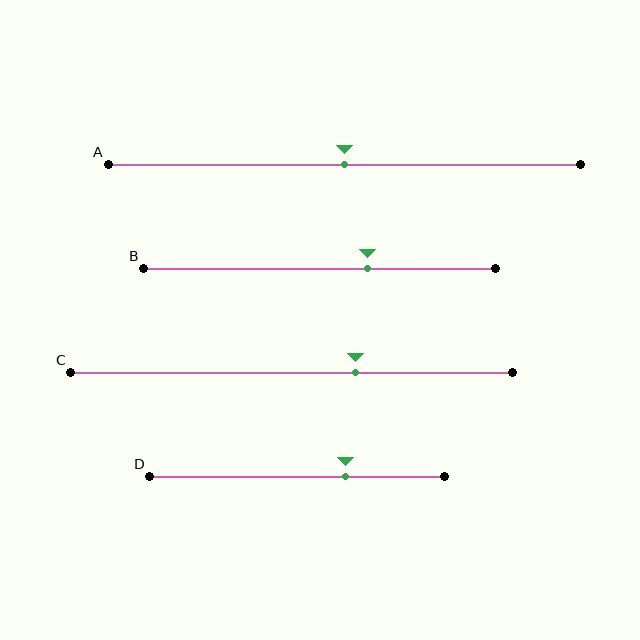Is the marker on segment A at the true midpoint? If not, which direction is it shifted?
Yes, the marker on segment A is at the true midpoint.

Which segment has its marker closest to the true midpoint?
Segment A has its marker closest to the true midpoint.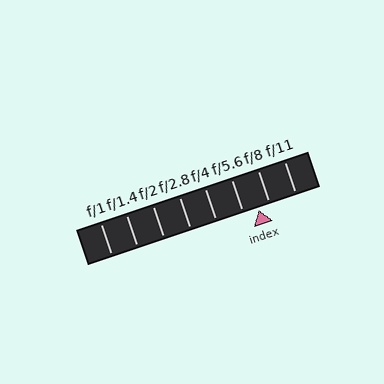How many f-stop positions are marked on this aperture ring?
There are 8 f-stop positions marked.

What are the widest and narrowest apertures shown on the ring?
The widest aperture shown is f/1 and the narrowest is f/11.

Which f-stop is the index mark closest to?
The index mark is closest to f/8.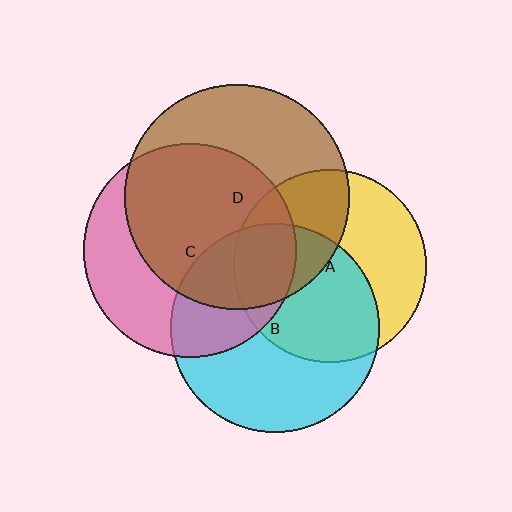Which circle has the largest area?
Circle D (brown).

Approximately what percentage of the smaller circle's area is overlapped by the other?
Approximately 35%.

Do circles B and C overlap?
Yes.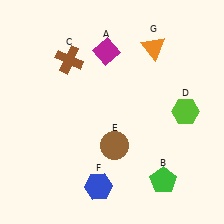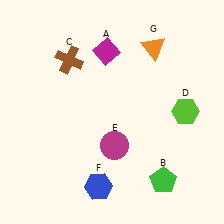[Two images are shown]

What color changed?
The circle (E) changed from brown in Image 1 to magenta in Image 2.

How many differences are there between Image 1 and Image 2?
There is 1 difference between the two images.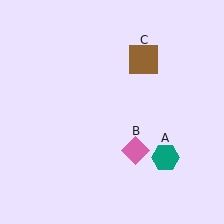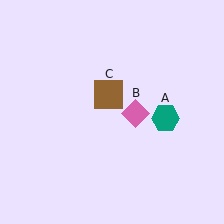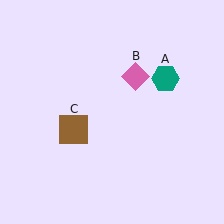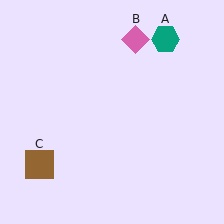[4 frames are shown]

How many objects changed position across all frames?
3 objects changed position: teal hexagon (object A), pink diamond (object B), brown square (object C).